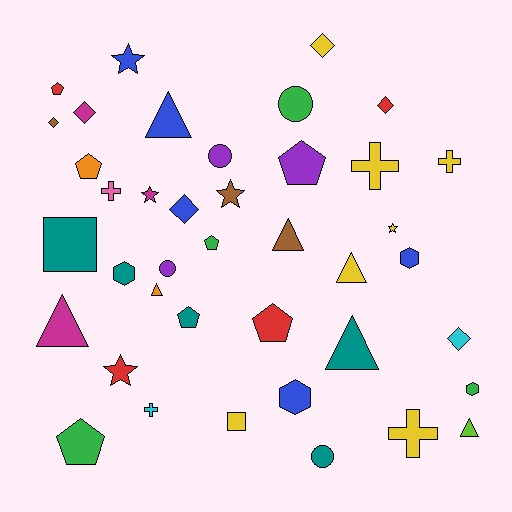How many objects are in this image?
There are 40 objects.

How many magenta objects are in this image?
There are 3 magenta objects.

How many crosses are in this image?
There are 5 crosses.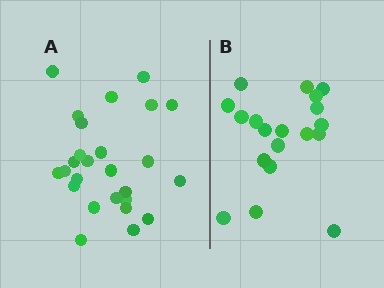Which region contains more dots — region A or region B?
Region A (the left region) has more dots.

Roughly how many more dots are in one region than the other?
Region A has roughly 8 or so more dots than region B.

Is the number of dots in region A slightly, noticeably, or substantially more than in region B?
Region A has noticeably more, but not dramatically so. The ratio is roughly 1.4 to 1.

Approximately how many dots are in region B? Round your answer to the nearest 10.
About 20 dots. (The exact count is 19, which rounds to 20.)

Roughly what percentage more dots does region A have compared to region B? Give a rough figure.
About 35% more.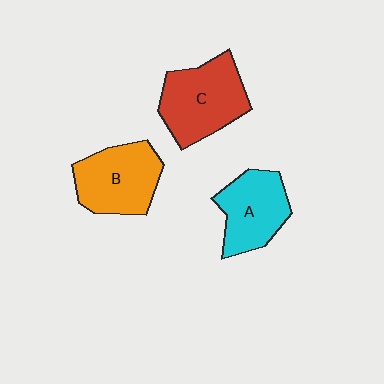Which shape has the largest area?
Shape C (red).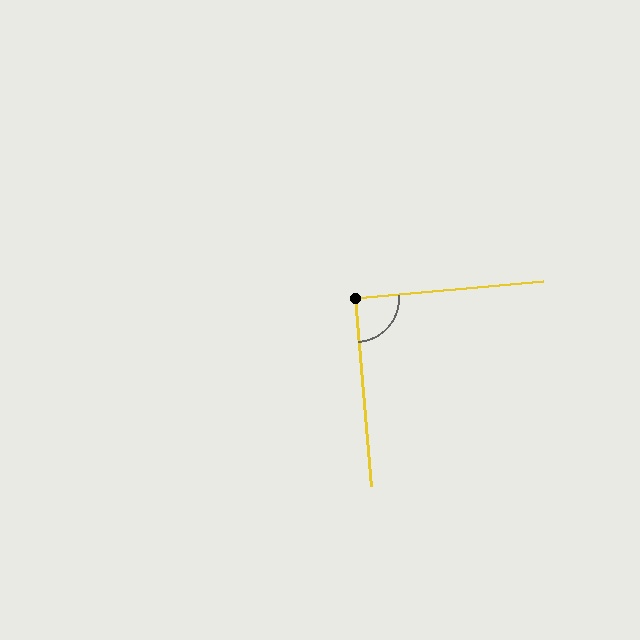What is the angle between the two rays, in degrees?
Approximately 90 degrees.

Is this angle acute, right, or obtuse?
It is approximately a right angle.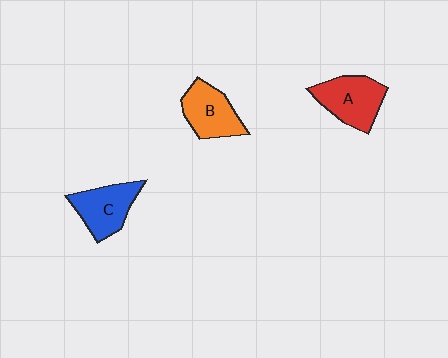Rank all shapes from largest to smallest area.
From largest to smallest: A (red), C (blue), B (orange).